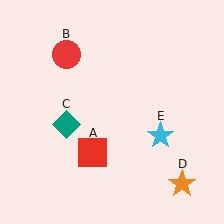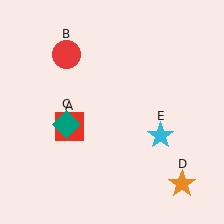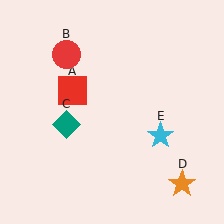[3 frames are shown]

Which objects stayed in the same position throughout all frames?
Red circle (object B) and teal diamond (object C) and orange star (object D) and cyan star (object E) remained stationary.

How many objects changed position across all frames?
1 object changed position: red square (object A).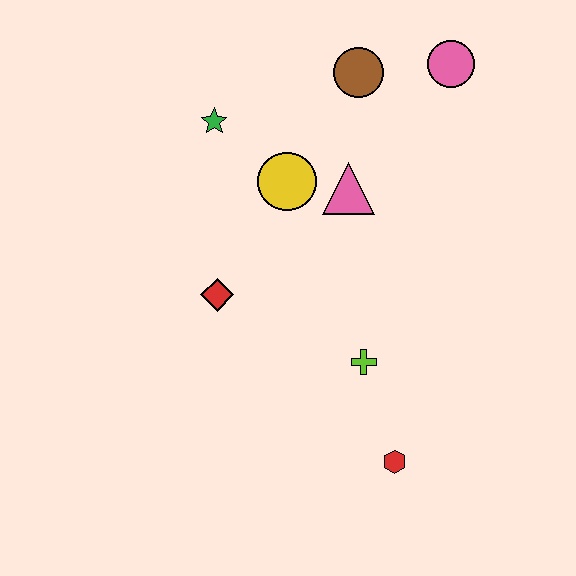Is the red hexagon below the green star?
Yes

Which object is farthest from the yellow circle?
The red hexagon is farthest from the yellow circle.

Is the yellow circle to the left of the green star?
No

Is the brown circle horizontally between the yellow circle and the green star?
No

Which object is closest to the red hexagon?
The lime cross is closest to the red hexagon.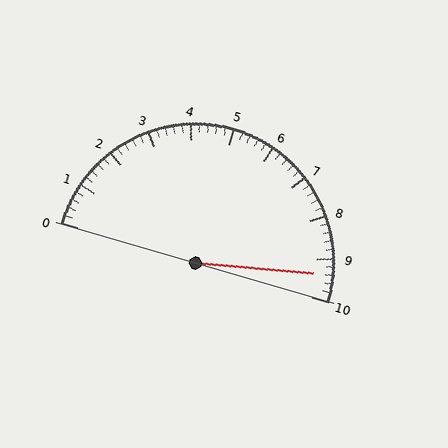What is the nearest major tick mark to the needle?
The nearest major tick mark is 9.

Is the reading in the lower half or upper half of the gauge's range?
The reading is in the upper half of the range (0 to 10).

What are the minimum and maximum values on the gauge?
The gauge ranges from 0 to 10.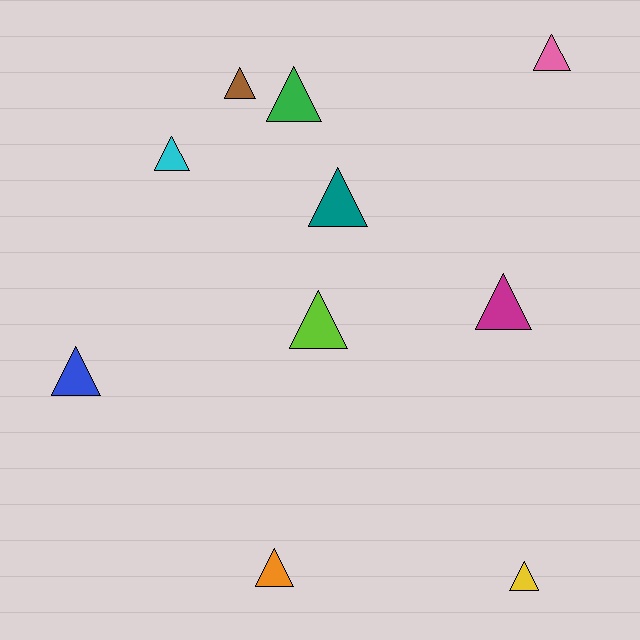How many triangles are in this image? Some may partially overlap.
There are 10 triangles.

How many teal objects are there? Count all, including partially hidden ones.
There is 1 teal object.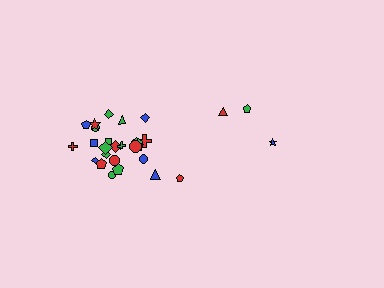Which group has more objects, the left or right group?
The left group.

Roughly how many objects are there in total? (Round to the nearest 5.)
Roughly 30 objects in total.